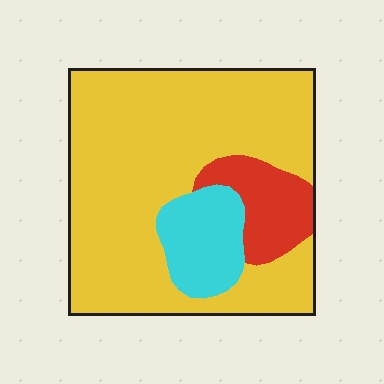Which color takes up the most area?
Yellow, at roughly 75%.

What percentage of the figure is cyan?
Cyan takes up about one eighth (1/8) of the figure.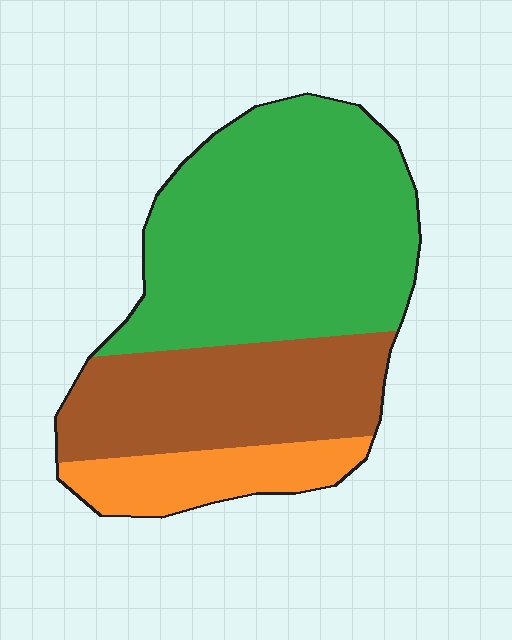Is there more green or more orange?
Green.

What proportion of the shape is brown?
Brown takes up about one third (1/3) of the shape.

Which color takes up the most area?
Green, at roughly 55%.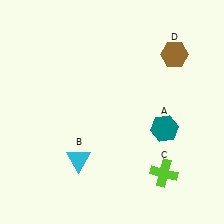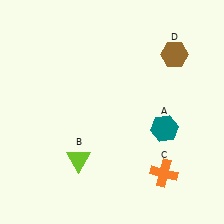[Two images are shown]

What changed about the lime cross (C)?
In Image 1, C is lime. In Image 2, it changed to orange.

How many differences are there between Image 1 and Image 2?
There are 2 differences between the two images.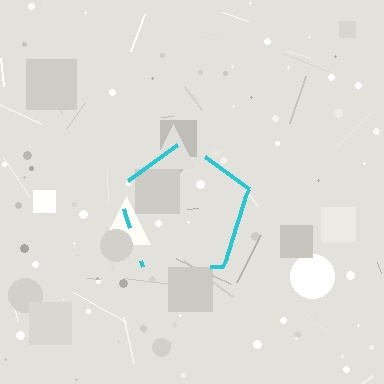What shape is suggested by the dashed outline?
The dashed outline suggests a pentagon.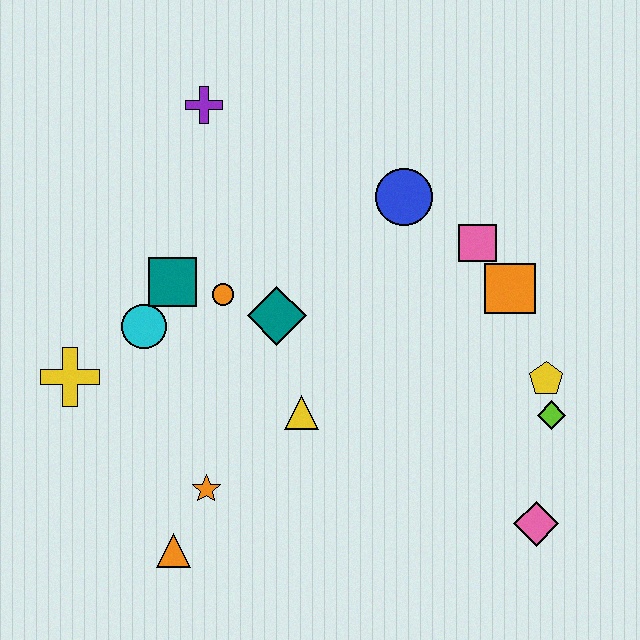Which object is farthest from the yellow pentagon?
The yellow cross is farthest from the yellow pentagon.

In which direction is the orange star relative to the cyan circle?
The orange star is below the cyan circle.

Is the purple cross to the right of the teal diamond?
No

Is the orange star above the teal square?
No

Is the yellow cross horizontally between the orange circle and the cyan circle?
No